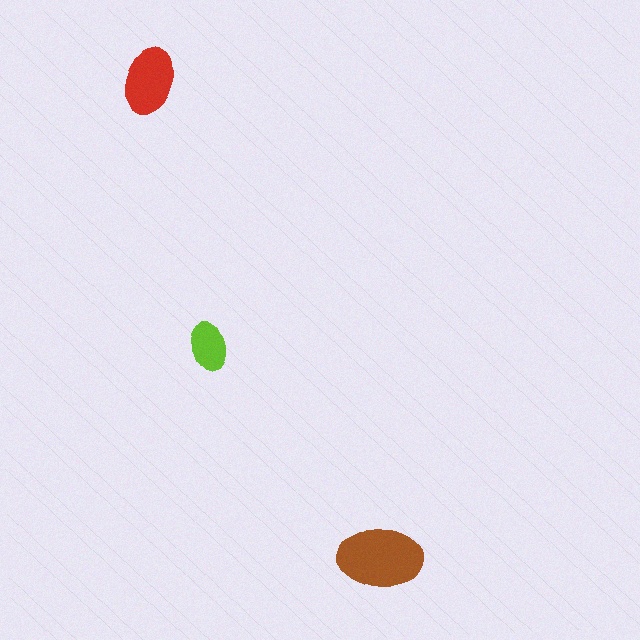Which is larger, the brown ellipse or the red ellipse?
The brown one.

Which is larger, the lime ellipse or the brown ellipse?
The brown one.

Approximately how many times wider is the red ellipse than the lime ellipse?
About 1.5 times wider.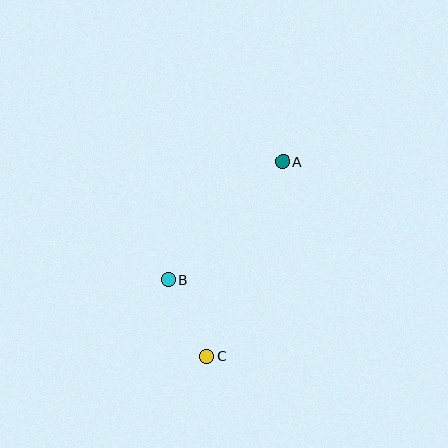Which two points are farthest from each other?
Points A and C are farthest from each other.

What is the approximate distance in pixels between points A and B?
The distance between A and B is approximately 164 pixels.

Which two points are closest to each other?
Points B and C are closest to each other.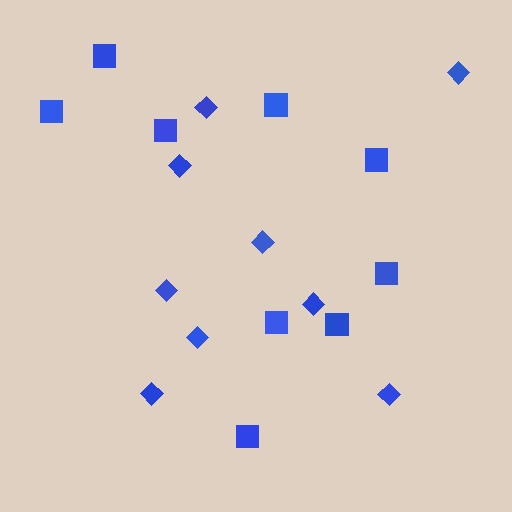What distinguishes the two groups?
There are 2 groups: one group of squares (9) and one group of diamonds (9).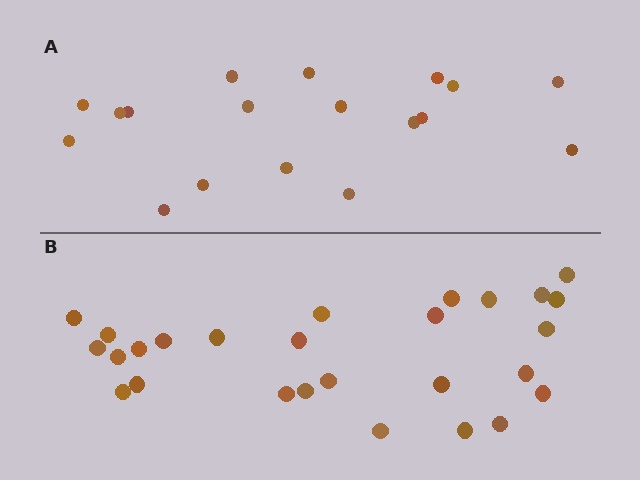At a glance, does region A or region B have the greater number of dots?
Region B (the bottom region) has more dots.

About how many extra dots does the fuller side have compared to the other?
Region B has roughly 8 or so more dots than region A.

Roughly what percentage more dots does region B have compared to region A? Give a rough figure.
About 50% more.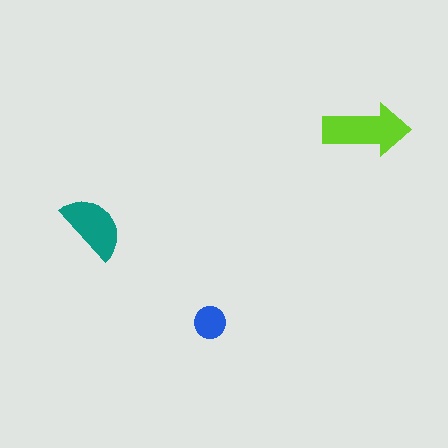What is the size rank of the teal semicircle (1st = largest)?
2nd.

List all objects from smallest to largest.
The blue circle, the teal semicircle, the lime arrow.